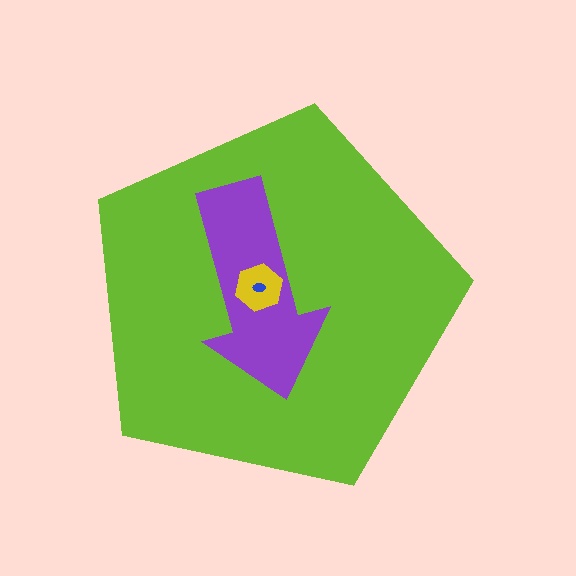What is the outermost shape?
The lime pentagon.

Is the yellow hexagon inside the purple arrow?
Yes.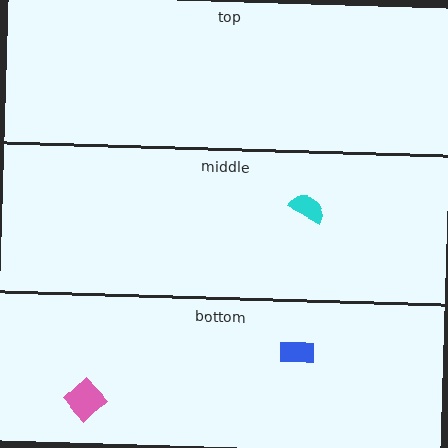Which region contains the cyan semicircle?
The middle region.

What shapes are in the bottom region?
The pink diamond, the blue rectangle.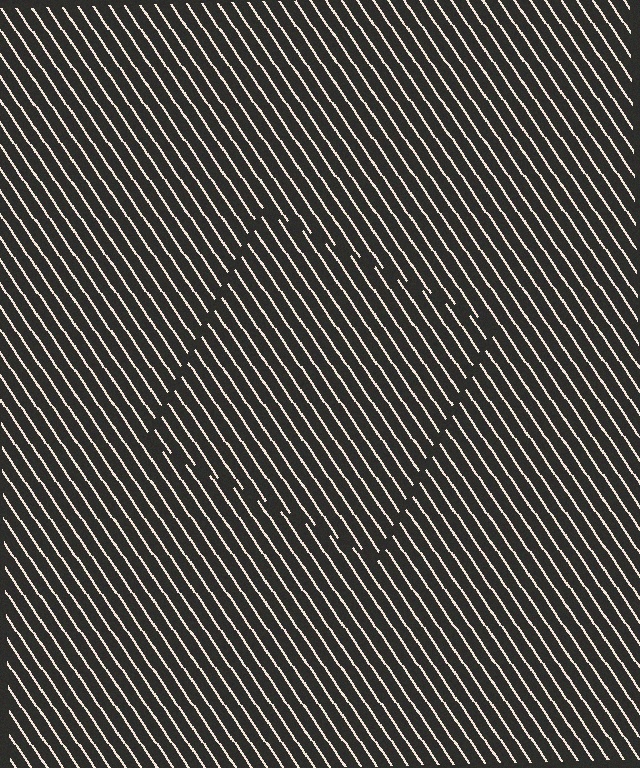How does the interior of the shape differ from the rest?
The interior of the shape contains the same grating, shifted by half a period — the contour is defined by the phase discontinuity where line-ends from the inner and outer gratings abut.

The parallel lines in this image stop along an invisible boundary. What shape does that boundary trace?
An illusory square. The interior of the shape contains the same grating, shifted by half a period — the contour is defined by the phase discontinuity where line-ends from the inner and outer gratings abut.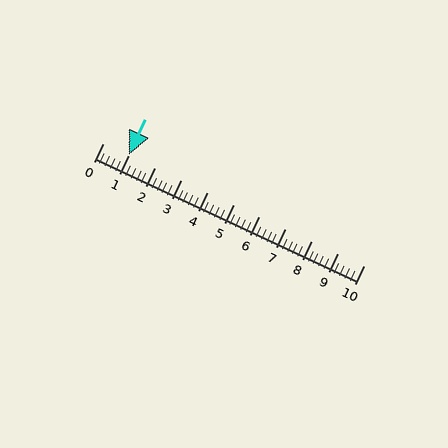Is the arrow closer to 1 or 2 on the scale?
The arrow is closer to 1.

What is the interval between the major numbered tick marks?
The major tick marks are spaced 1 units apart.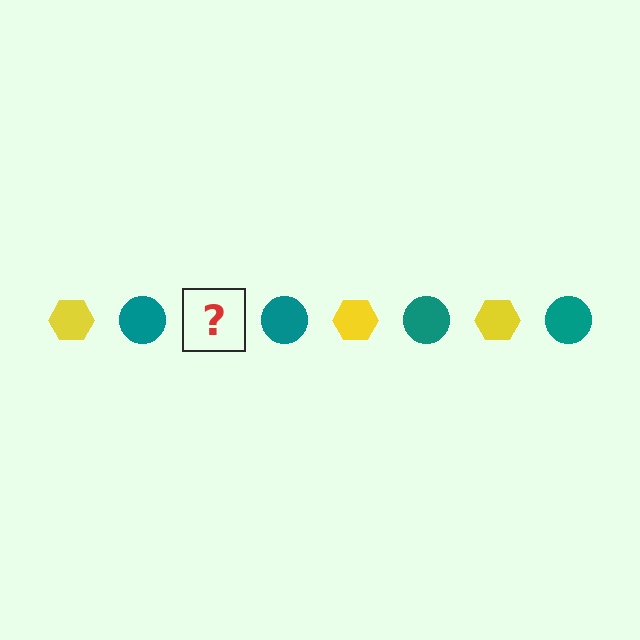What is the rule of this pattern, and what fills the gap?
The rule is that the pattern alternates between yellow hexagon and teal circle. The gap should be filled with a yellow hexagon.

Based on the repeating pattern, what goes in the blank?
The blank should be a yellow hexagon.